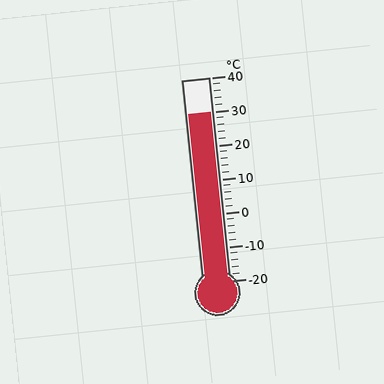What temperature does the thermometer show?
The thermometer shows approximately 30°C.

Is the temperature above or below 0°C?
The temperature is above 0°C.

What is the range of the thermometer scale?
The thermometer scale ranges from -20°C to 40°C.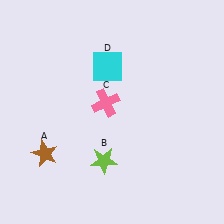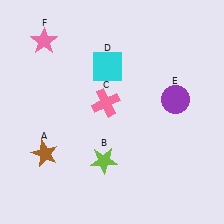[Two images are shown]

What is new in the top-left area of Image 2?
A pink star (F) was added in the top-left area of Image 2.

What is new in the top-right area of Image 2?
A purple circle (E) was added in the top-right area of Image 2.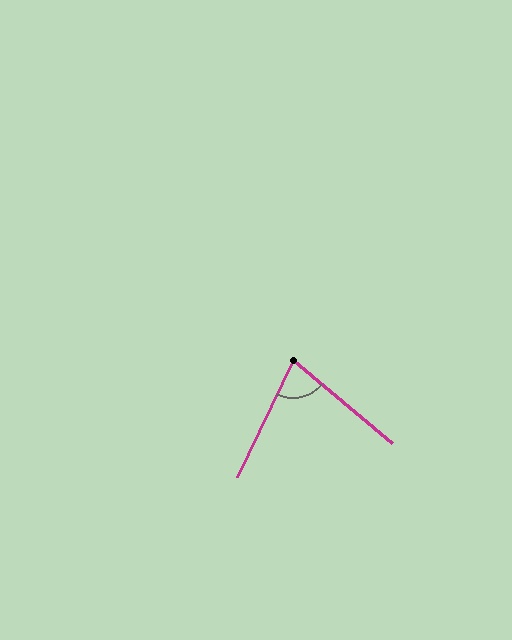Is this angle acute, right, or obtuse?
It is acute.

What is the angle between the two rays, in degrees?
Approximately 76 degrees.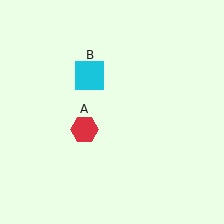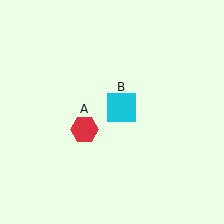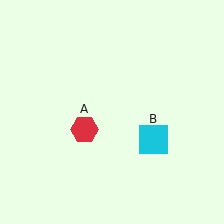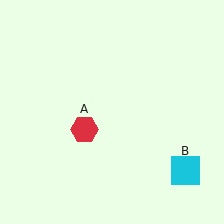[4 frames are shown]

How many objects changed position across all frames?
1 object changed position: cyan square (object B).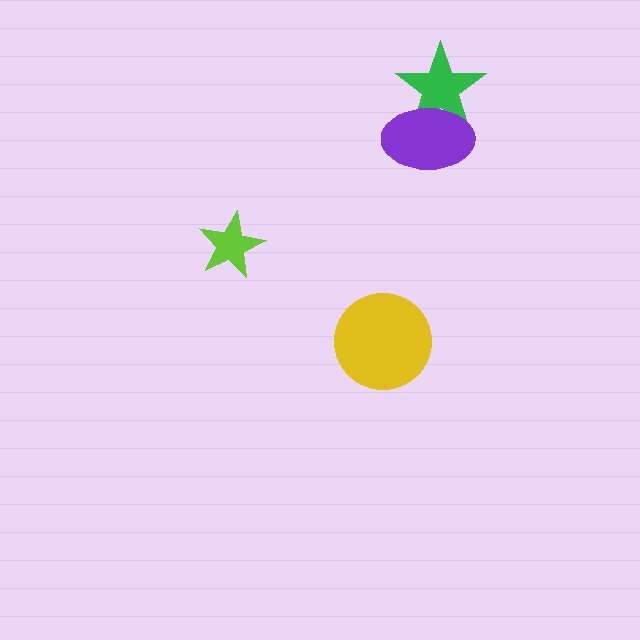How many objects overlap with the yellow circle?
0 objects overlap with the yellow circle.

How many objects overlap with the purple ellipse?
1 object overlaps with the purple ellipse.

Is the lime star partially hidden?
No, no other shape covers it.